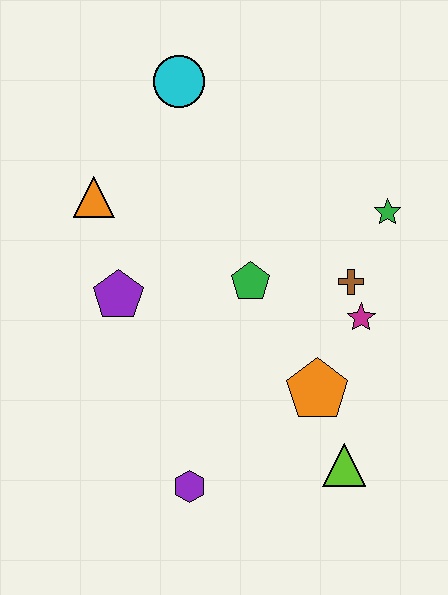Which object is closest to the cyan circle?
The orange triangle is closest to the cyan circle.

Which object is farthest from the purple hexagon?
The cyan circle is farthest from the purple hexagon.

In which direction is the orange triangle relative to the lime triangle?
The orange triangle is above the lime triangle.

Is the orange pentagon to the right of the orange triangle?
Yes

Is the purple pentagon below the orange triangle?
Yes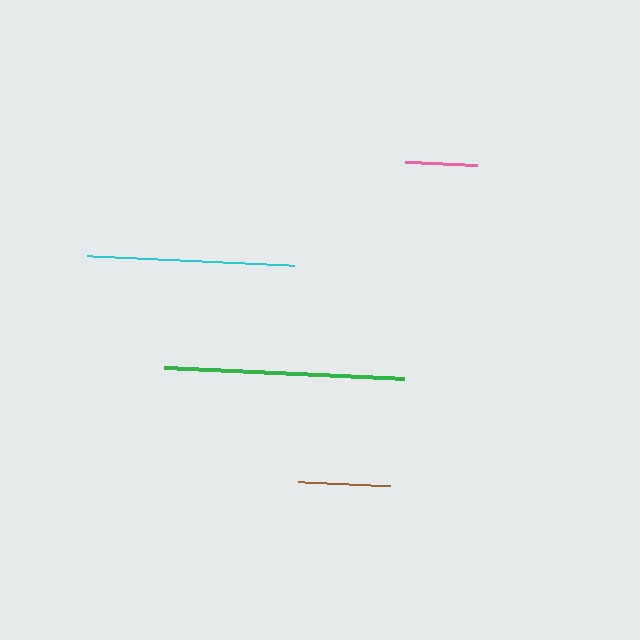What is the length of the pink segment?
The pink segment is approximately 72 pixels long.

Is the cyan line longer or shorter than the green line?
The green line is longer than the cyan line.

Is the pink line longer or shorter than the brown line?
The brown line is longer than the pink line.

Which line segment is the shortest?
The pink line is the shortest at approximately 72 pixels.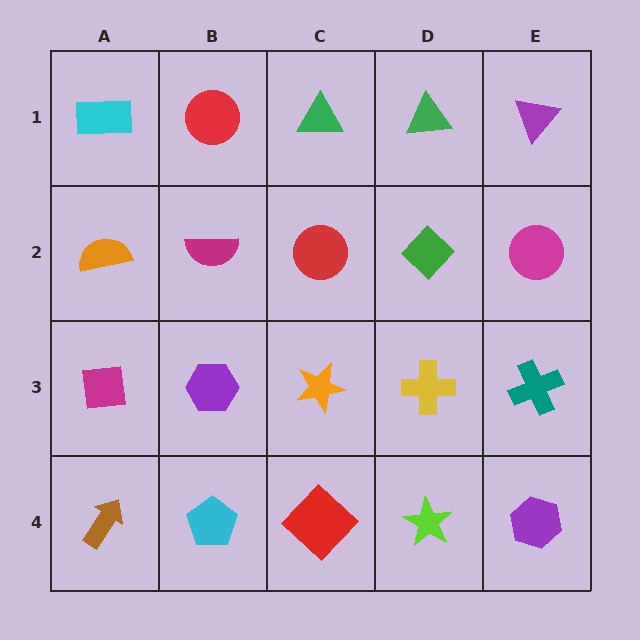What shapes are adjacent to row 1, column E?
A magenta circle (row 2, column E), a green triangle (row 1, column D).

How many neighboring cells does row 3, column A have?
3.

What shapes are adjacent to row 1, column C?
A red circle (row 2, column C), a red circle (row 1, column B), a green triangle (row 1, column D).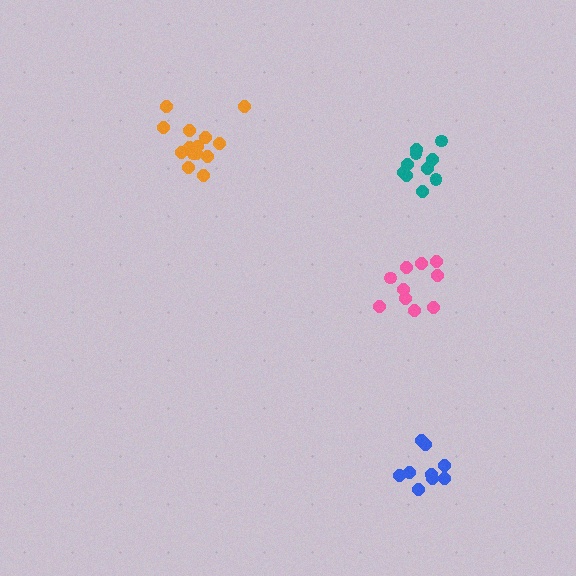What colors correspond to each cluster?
The clusters are colored: pink, blue, orange, teal.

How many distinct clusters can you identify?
There are 4 distinct clusters.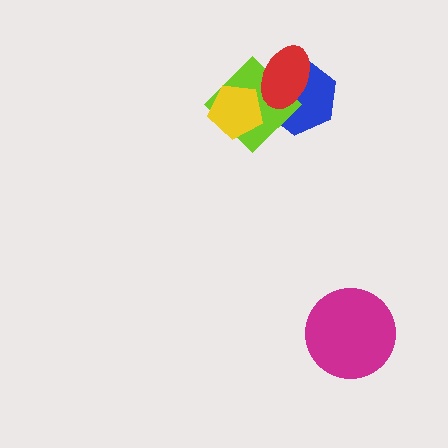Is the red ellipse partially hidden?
No, no other shape covers it.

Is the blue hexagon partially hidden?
Yes, it is partially covered by another shape.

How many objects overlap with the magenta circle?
0 objects overlap with the magenta circle.